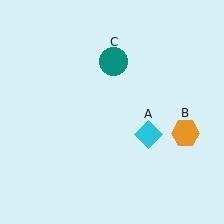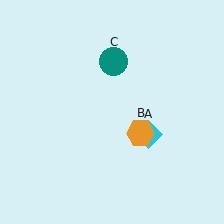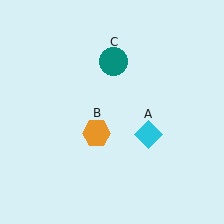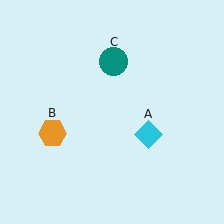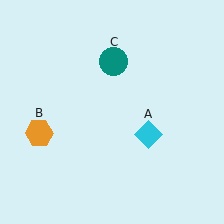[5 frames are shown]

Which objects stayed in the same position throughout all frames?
Cyan diamond (object A) and teal circle (object C) remained stationary.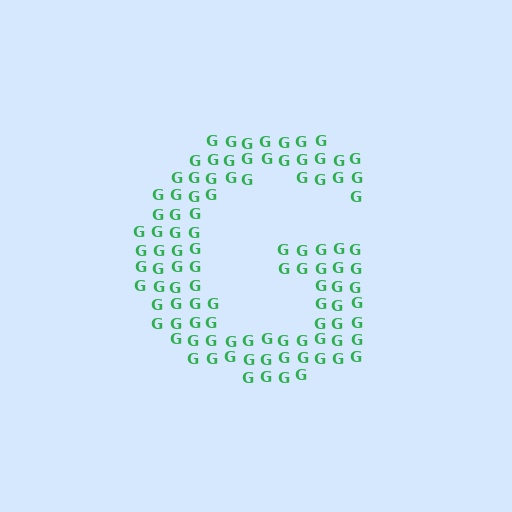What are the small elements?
The small elements are letter G's.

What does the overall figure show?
The overall figure shows the letter G.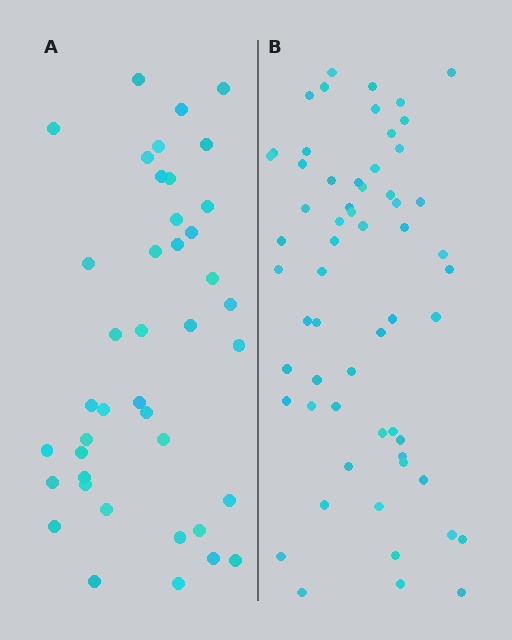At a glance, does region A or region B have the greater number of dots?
Region B (the right region) has more dots.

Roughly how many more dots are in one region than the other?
Region B has approximately 20 more dots than region A.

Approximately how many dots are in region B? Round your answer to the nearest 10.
About 60 dots.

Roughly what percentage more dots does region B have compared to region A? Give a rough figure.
About 45% more.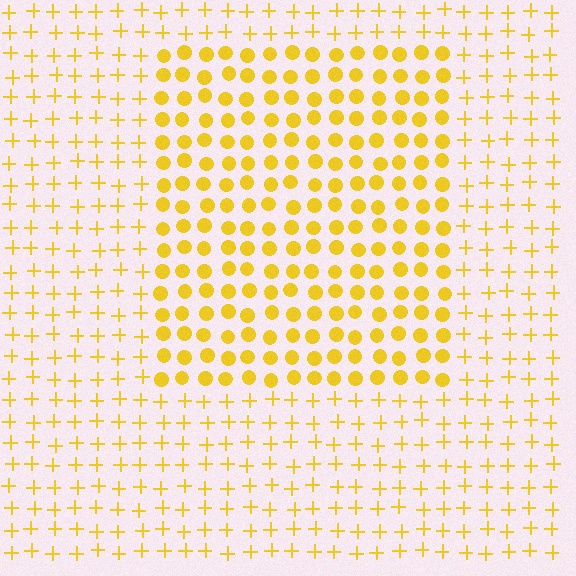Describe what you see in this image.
The image is filled with small yellow elements arranged in a uniform grid. A rectangle-shaped region contains circles, while the surrounding area contains plus signs. The boundary is defined purely by the change in element shape.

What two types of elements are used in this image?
The image uses circles inside the rectangle region and plus signs outside it.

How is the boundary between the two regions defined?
The boundary is defined by a change in element shape: circles inside vs. plus signs outside. All elements share the same color and spacing.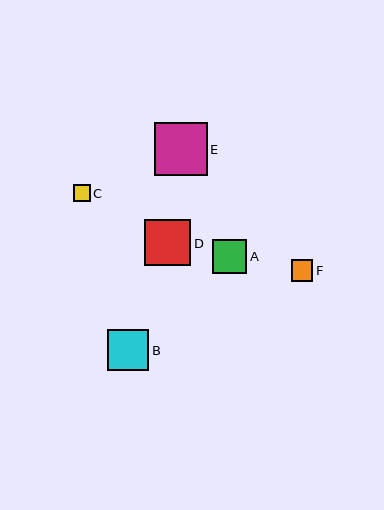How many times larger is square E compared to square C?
Square E is approximately 3.1 times the size of square C.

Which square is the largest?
Square E is the largest with a size of approximately 53 pixels.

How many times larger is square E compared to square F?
Square E is approximately 2.4 times the size of square F.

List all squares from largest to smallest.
From largest to smallest: E, D, B, A, F, C.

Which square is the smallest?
Square C is the smallest with a size of approximately 17 pixels.